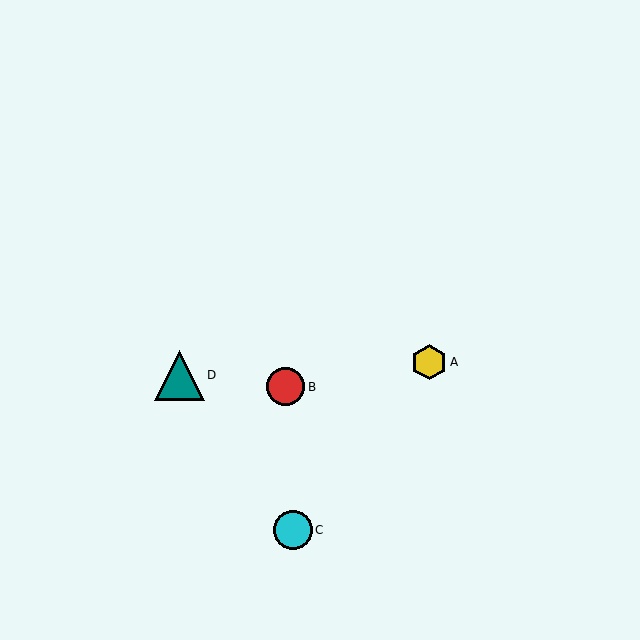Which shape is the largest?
The teal triangle (labeled D) is the largest.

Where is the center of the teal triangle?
The center of the teal triangle is at (179, 375).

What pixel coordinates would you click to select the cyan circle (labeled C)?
Click at (293, 530) to select the cyan circle C.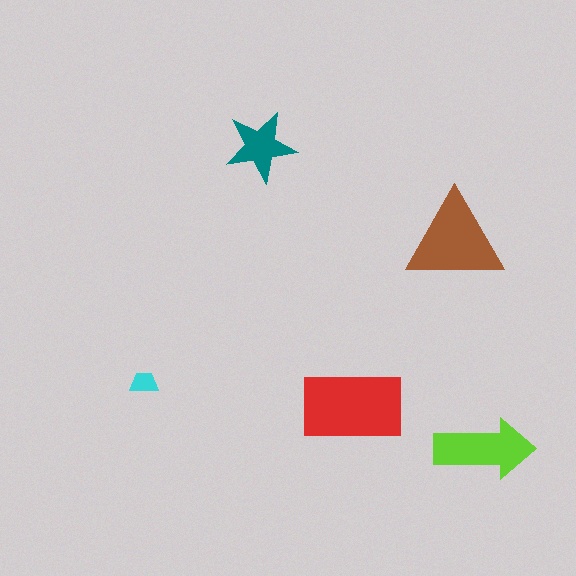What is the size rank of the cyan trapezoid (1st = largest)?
5th.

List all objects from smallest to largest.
The cyan trapezoid, the teal star, the lime arrow, the brown triangle, the red rectangle.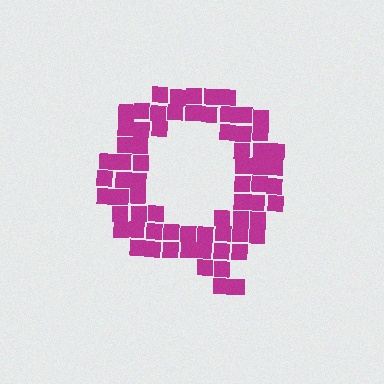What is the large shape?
The large shape is the letter Q.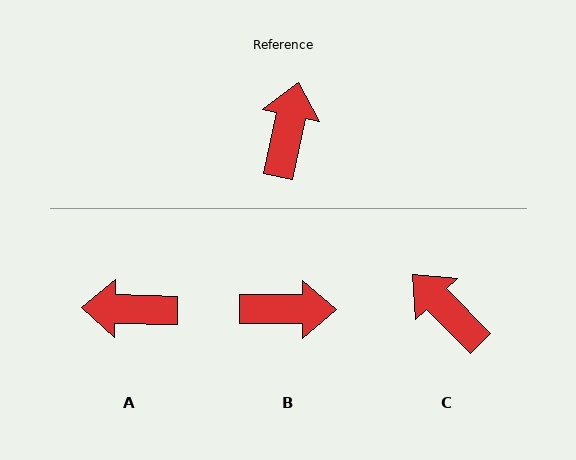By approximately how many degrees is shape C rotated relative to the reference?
Approximately 56 degrees counter-clockwise.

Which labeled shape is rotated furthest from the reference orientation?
A, about 100 degrees away.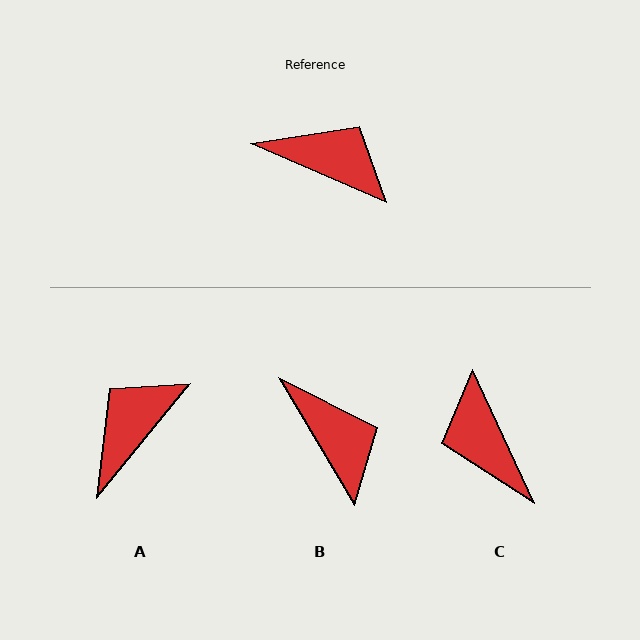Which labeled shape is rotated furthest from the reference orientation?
C, about 138 degrees away.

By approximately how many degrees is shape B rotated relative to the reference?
Approximately 36 degrees clockwise.